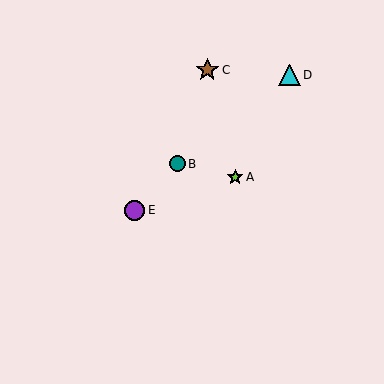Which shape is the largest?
The brown star (labeled C) is the largest.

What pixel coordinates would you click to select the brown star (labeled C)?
Click at (207, 70) to select the brown star C.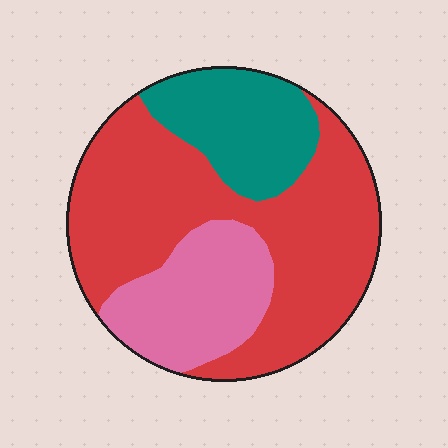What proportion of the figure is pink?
Pink takes up between a sixth and a third of the figure.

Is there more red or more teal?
Red.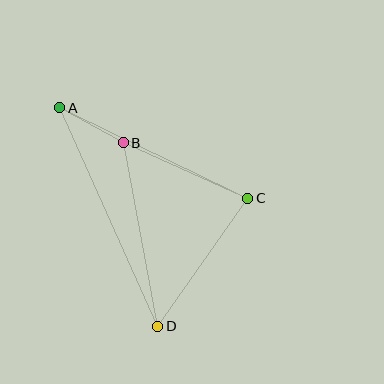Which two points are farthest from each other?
Points A and D are farthest from each other.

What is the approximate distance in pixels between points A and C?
The distance between A and C is approximately 209 pixels.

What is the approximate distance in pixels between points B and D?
The distance between B and D is approximately 187 pixels.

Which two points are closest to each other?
Points A and B are closest to each other.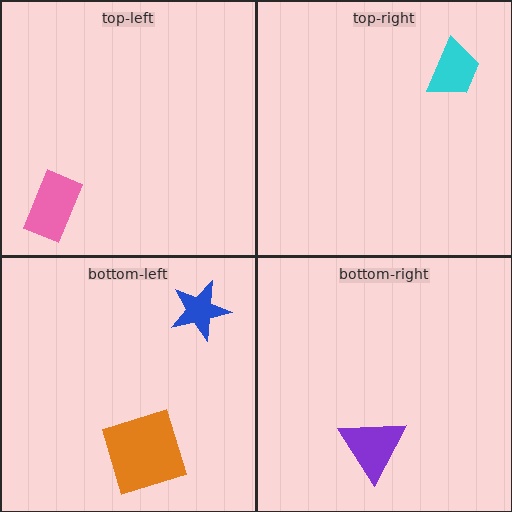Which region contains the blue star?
The bottom-left region.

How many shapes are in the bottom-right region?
1.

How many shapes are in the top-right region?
1.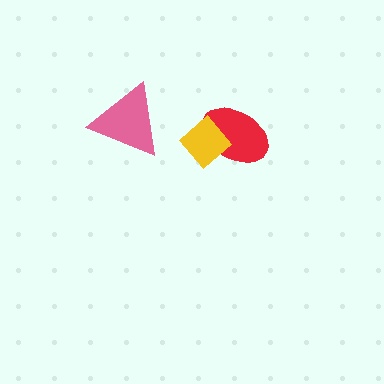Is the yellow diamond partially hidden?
No, no other shape covers it.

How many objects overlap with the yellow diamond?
1 object overlaps with the yellow diamond.